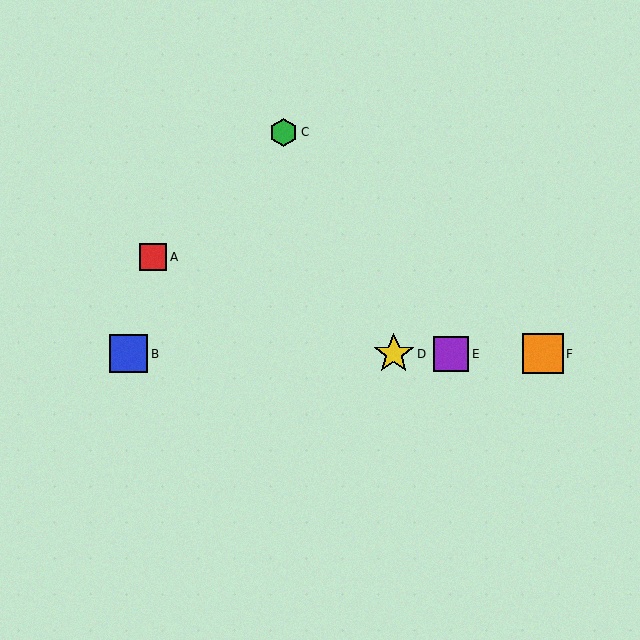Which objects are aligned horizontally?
Objects B, D, E, F are aligned horizontally.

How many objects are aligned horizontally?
4 objects (B, D, E, F) are aligned horizontally.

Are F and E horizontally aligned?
Yes, both are at y≈354.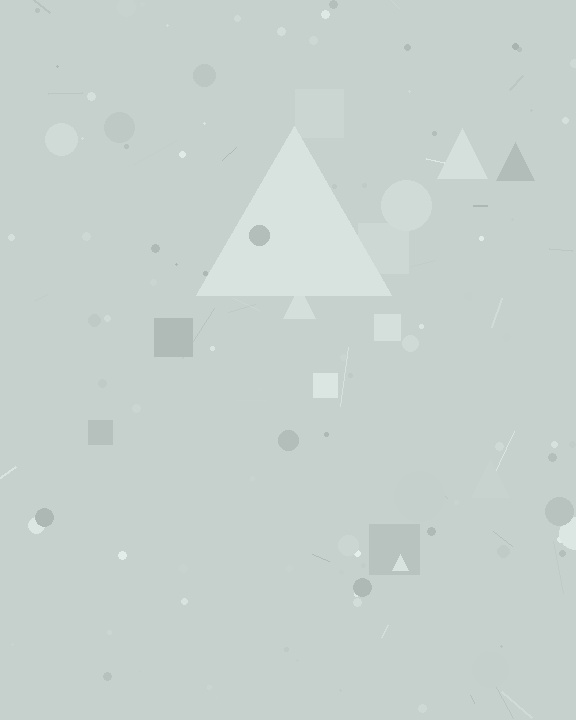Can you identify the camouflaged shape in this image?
The camouflaged shape is a triangle.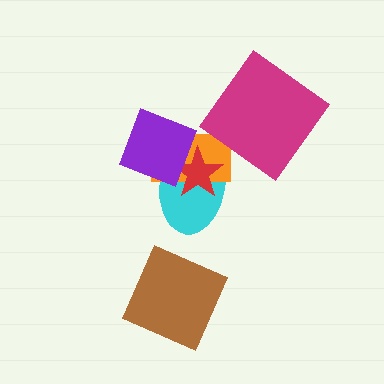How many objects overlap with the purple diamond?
3 objects overlap with the purple diamond.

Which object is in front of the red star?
The purple diamond is in front of the red star.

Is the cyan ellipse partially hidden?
Yes, it is partially covered by another shape.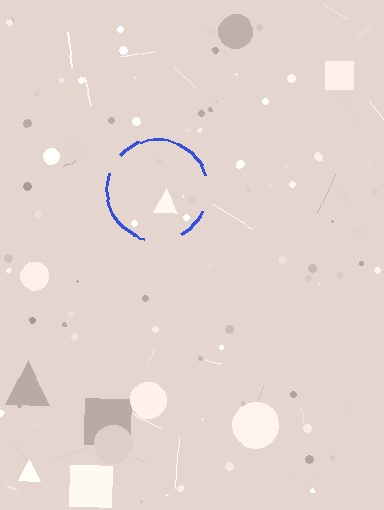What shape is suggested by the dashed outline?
The dashed outline suggests a circle.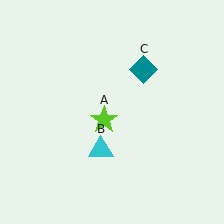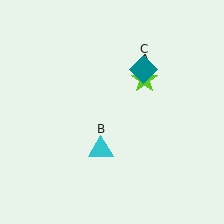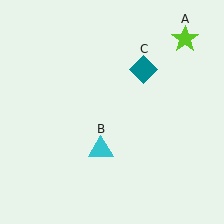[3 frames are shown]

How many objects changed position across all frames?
1 object changed position: lime star (object A).